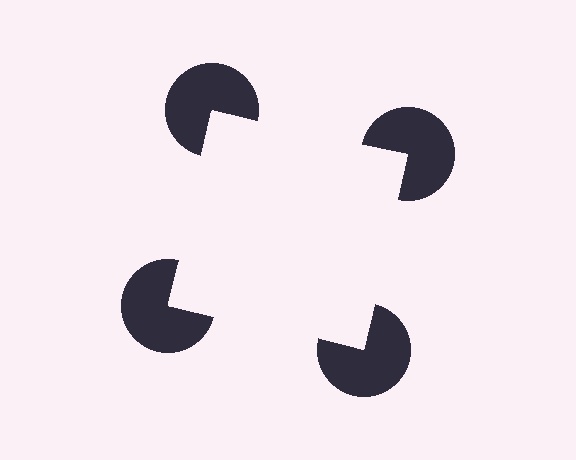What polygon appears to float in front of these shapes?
An illusory square — its edges are inferred from the aligned wedge cuts in the pac-man discs, not physically drawn.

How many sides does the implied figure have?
4 sides.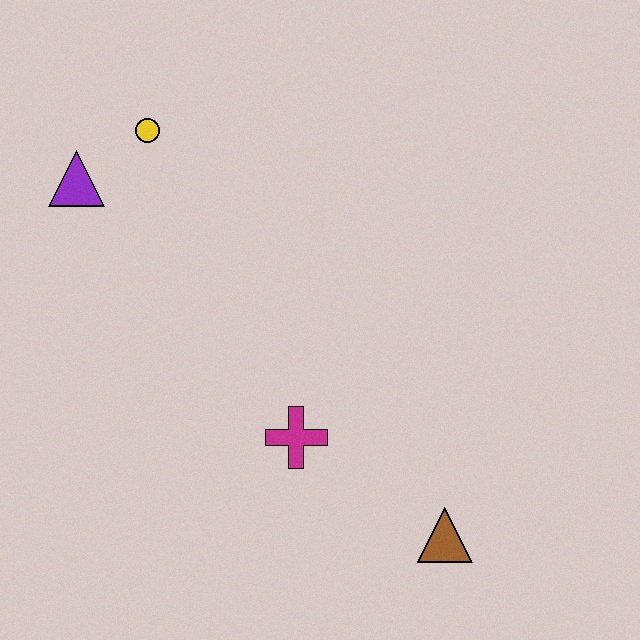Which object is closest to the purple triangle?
The yellow circle is closest to the purple triangle.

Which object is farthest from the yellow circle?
The brown triangle is farthest from the yellow circle.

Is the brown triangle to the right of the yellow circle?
Yes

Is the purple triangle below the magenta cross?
No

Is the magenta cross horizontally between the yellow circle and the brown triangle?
Yes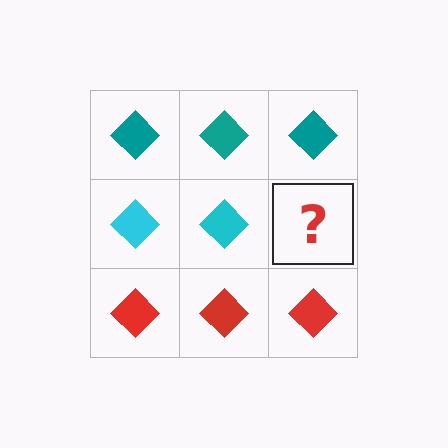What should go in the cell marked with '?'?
The missing cell should contain a cyan diamond.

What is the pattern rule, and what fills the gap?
The rule is that each row has a consistent color. The gap should be filled with a cyan diamond.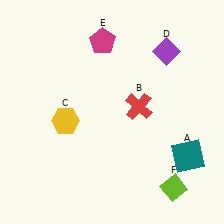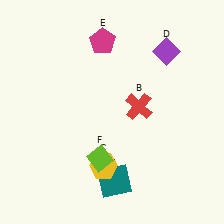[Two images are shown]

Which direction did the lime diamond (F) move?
The lime diamond (F) moved left.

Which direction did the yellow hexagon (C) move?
The yellow hexagon (C) moved down.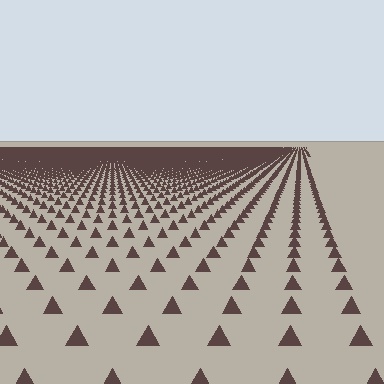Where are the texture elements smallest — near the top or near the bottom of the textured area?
Near the top.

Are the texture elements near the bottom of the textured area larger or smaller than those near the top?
Larger. Near the bottom, elements are closer to the viewer and appear at a bigger on-screen size.